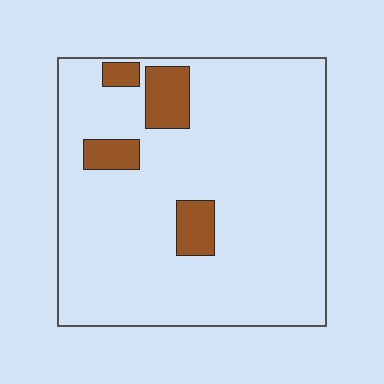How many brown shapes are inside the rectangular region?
4.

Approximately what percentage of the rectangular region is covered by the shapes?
Approximately 10%.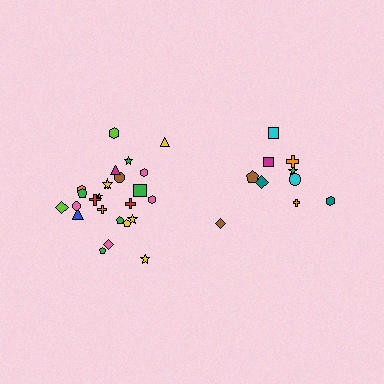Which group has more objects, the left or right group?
The left group.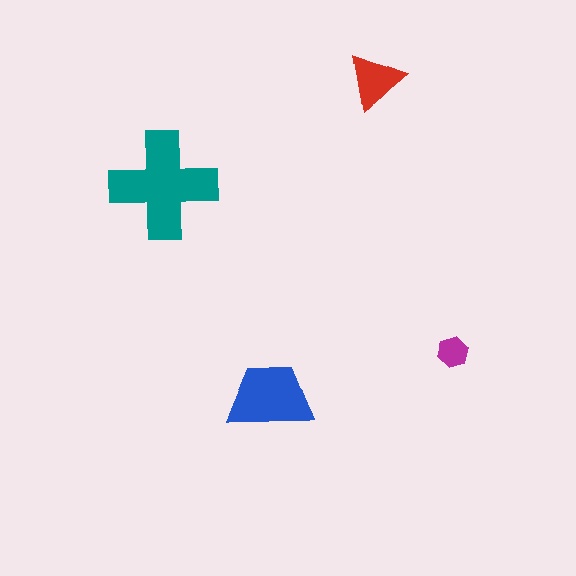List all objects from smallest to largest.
The magenta hexagon, the red triangle, the blue trapezoid, the teal cross.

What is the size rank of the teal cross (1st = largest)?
1st.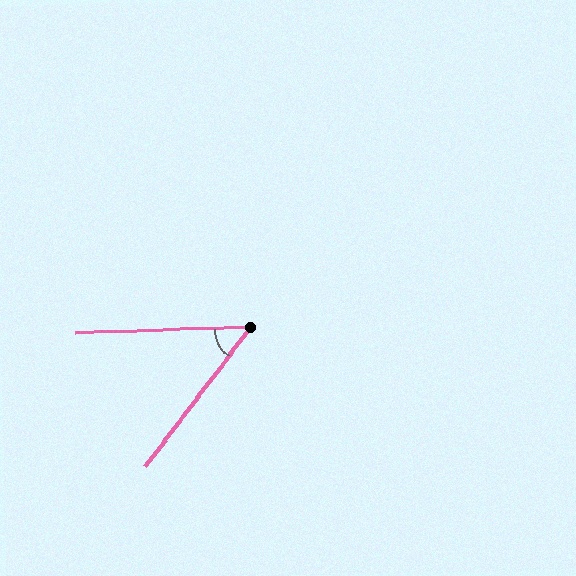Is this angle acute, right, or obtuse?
It is acute.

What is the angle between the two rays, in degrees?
Approximately 51 degrees.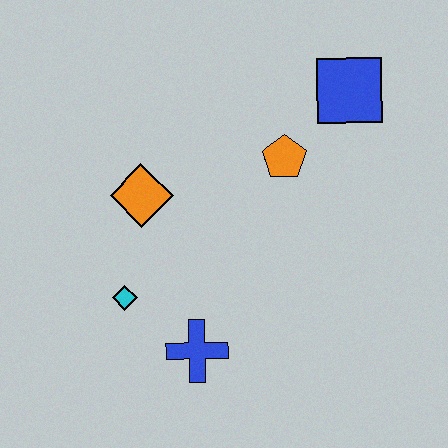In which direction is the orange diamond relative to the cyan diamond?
The orange diamond is above the cyan diamond.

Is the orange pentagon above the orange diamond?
Yes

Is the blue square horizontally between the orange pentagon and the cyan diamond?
No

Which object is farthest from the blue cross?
The blue square is farthest from the blue cross.